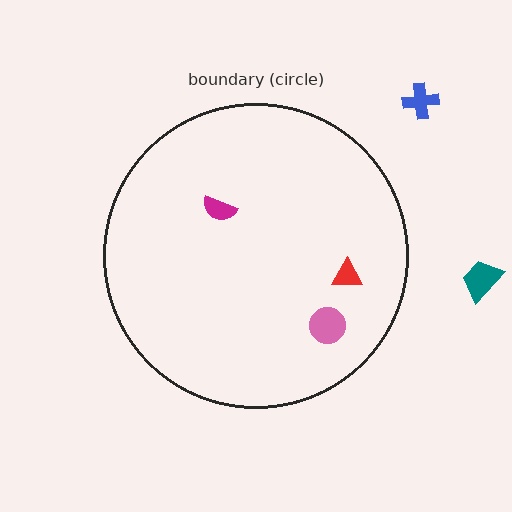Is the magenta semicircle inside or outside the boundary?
Inside.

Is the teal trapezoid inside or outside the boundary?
Outside.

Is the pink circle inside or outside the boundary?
Inside.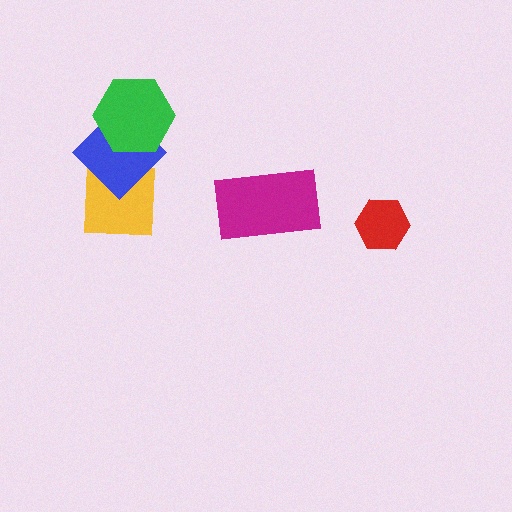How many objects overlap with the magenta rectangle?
0 objects overlap with the magenta rectangle.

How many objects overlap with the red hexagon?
0 objects overlap with the red hexagon.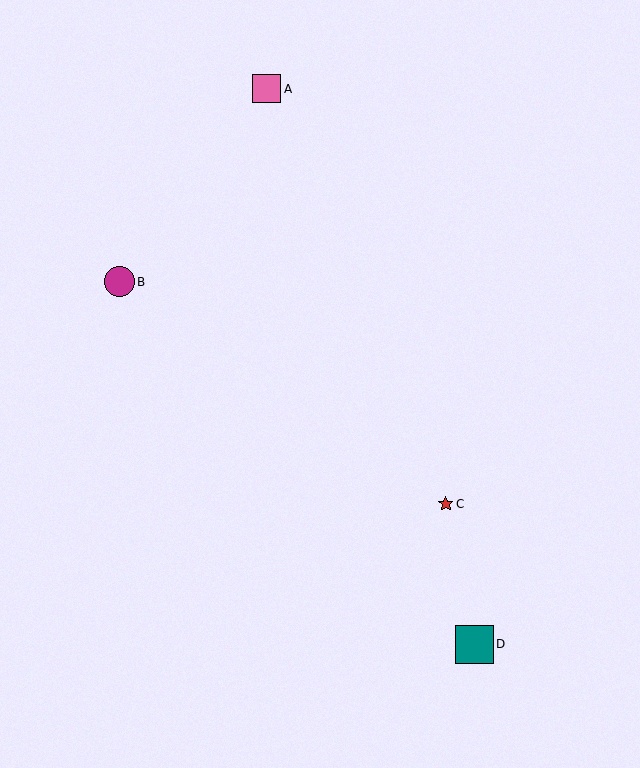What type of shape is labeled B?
Shape B is a magenta circle.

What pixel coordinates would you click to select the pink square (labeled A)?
Click at (267, 89) to select the pink square A.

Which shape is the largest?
The teal square (labeled D) is the largest.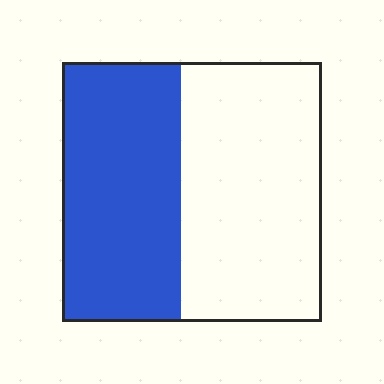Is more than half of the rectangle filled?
No.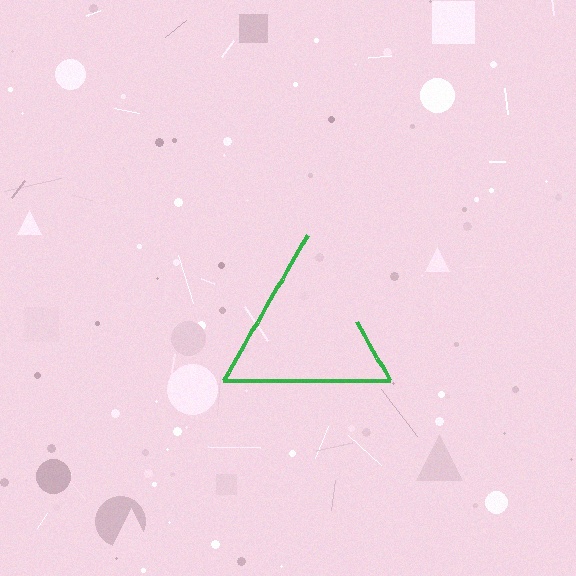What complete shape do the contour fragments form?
The contour fragments form a triangle.